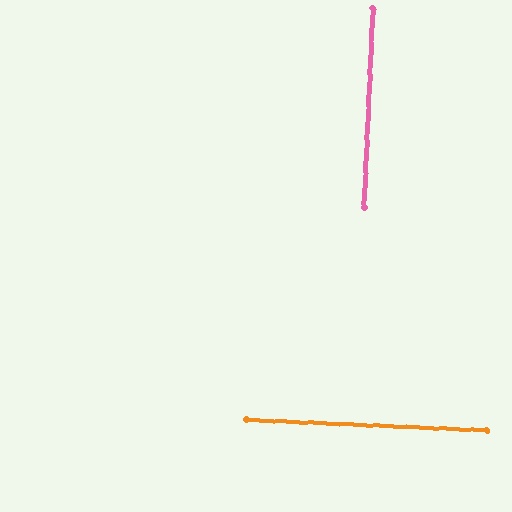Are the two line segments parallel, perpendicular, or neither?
Perpendicular — they meet at approximately 90°.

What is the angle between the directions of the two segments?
Approximately 90 degrees.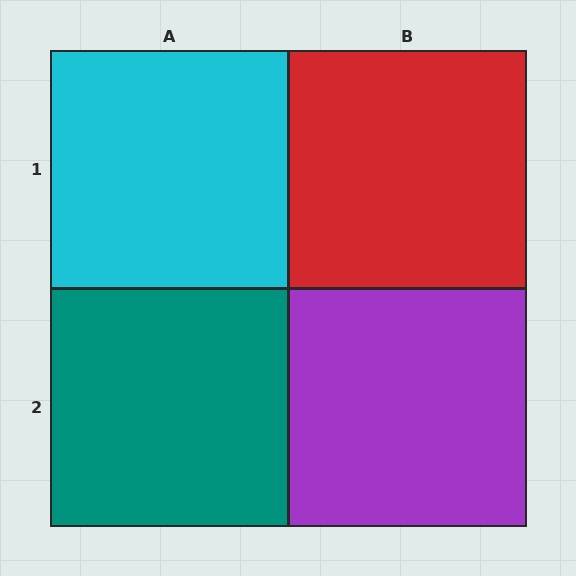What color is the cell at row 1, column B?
Red.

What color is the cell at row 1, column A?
Cyan.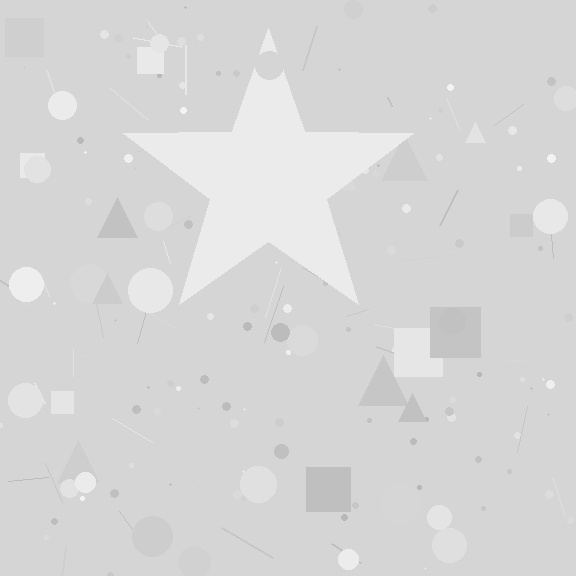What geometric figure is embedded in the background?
A star is embedded in the background.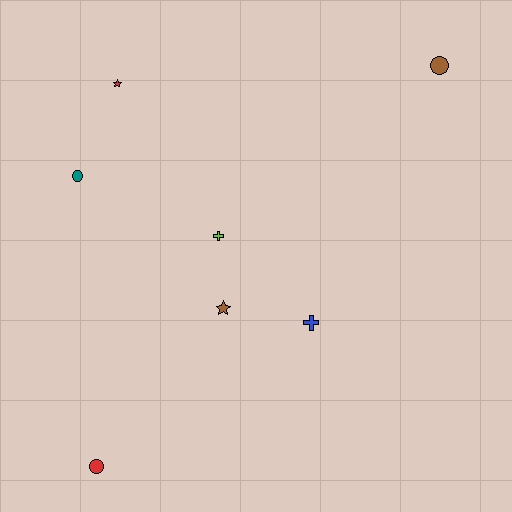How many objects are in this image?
There are 7 objects.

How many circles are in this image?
There are 3 circles.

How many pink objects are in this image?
There are no pink objects.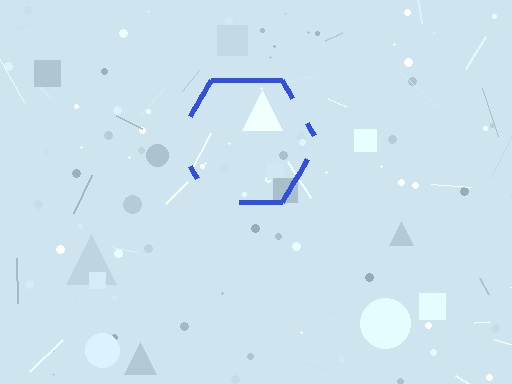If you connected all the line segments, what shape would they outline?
They would outline a hexagon.